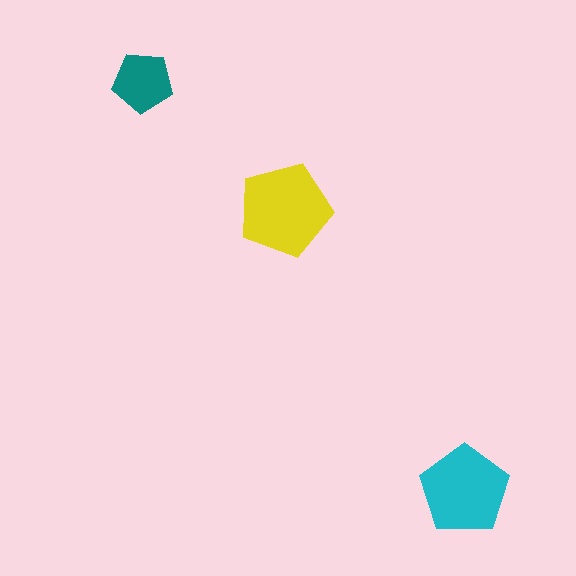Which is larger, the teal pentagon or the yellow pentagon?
The yellow one.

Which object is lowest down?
The cyan pentagon is bottommost.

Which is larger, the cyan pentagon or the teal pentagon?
The cyan one.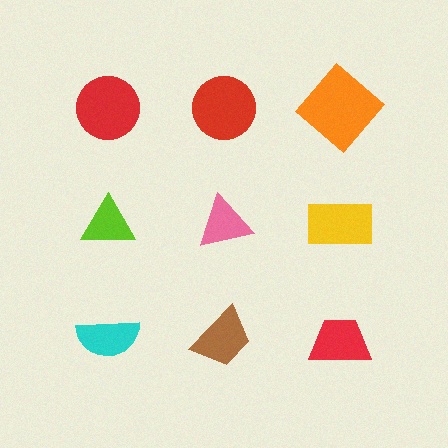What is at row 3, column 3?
A red trapezoid.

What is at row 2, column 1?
A lime triangle.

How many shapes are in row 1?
3 shapes.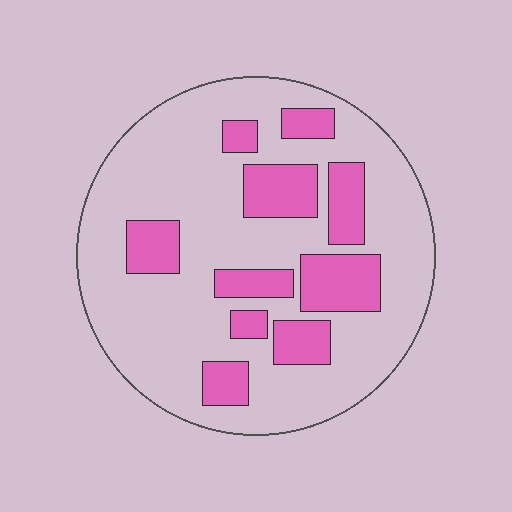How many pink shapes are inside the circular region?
10.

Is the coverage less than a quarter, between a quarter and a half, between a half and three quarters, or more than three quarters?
Between a quarter and a half.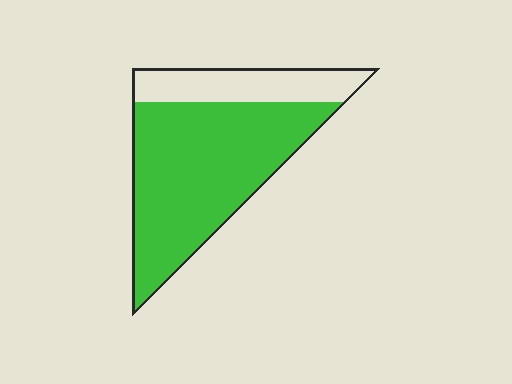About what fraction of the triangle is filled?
About three quarters (3/4).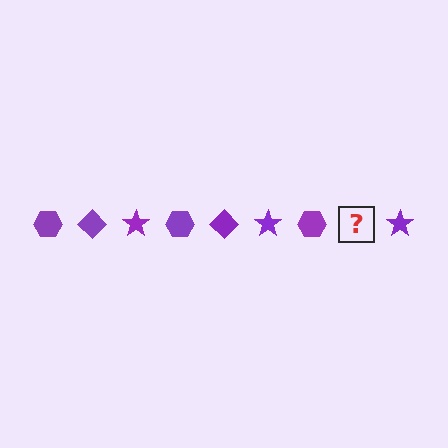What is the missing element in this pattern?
The missing element is a purple diamond.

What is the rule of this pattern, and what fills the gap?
The rule is that the pattern cycles through hexagon, diamond, star shapes in purple. The gap should be filled with a purple diamond.